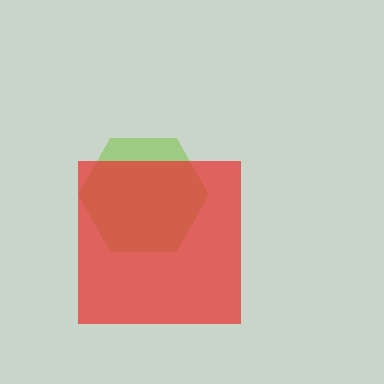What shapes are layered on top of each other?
The layered shapes are: a lime hexagon, a red square.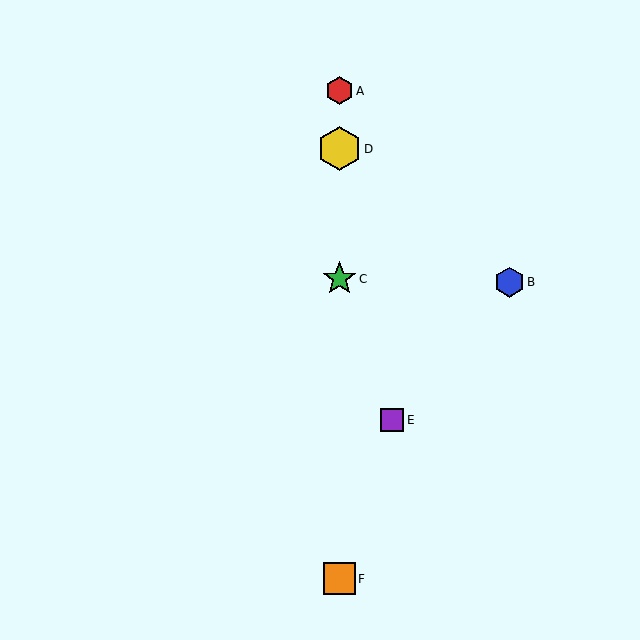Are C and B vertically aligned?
No, C is at x≈339 and B is at x≈509.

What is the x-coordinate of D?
Object D is at x≈339.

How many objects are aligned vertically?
4 objects (A, C, D, F) are aligned vertically.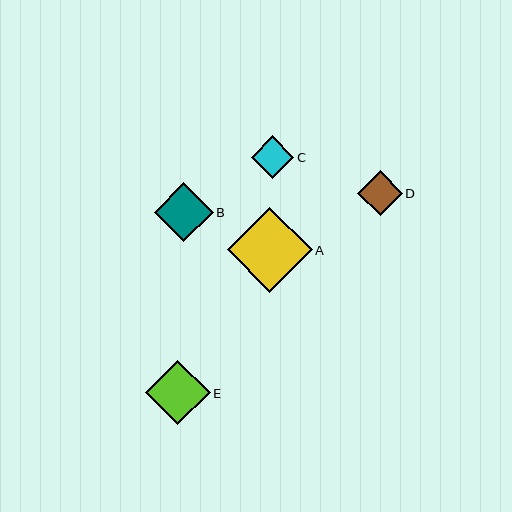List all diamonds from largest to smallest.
From largest to smallest: A, E, B, D, C.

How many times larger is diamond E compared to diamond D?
Diamond E is approximately 1.4 times the size of diamond D.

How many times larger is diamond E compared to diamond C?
Diamond E is approximately 1.5 times the size of diamond C.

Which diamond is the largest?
Diamond A is the largest with a size of approximately 85 pixels.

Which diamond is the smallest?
Diamond C is the smallest with a size of approximately 43 pixels.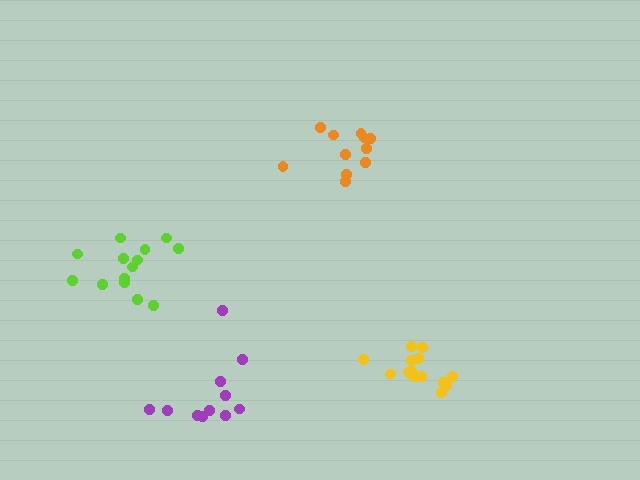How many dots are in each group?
Group 1: 11 dots, Group 2: 14 dots, Group 3: 11 dots, Group 4: 14 dots (50 total).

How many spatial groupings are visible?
There are 4 spatial groupings.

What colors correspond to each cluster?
The clusters are colored: orange, yellow, purple, lime.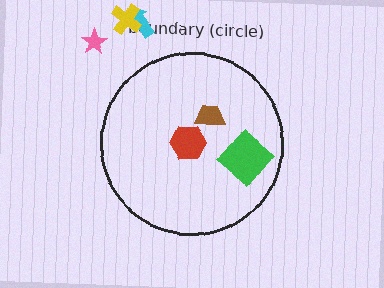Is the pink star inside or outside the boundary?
Outside.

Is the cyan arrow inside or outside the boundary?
Outside.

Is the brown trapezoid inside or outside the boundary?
Inside.